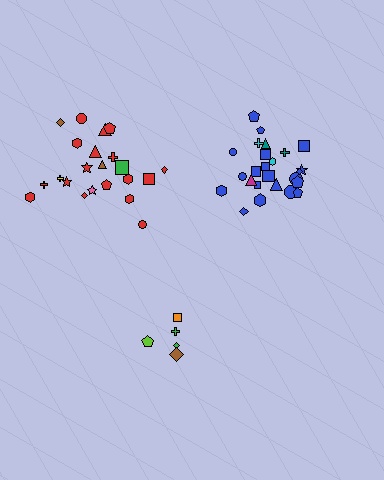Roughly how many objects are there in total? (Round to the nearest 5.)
Roughly 50 objects in total.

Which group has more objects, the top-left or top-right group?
The top-right group.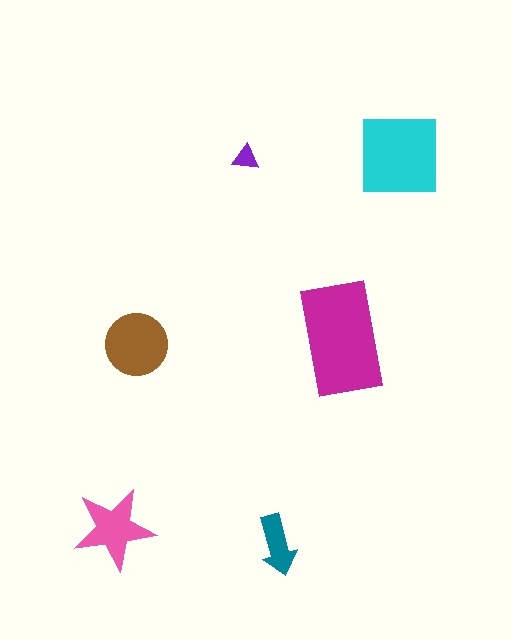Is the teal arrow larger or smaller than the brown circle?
Smaller.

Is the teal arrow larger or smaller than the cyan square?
Smaller.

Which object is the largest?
The magenta rectangle.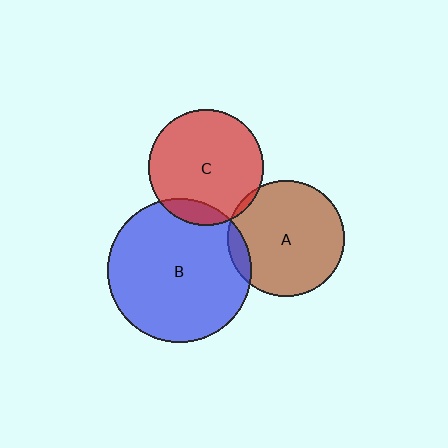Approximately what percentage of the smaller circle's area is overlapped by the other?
Approximately 10%.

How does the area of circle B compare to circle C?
Approximately 1.6 times.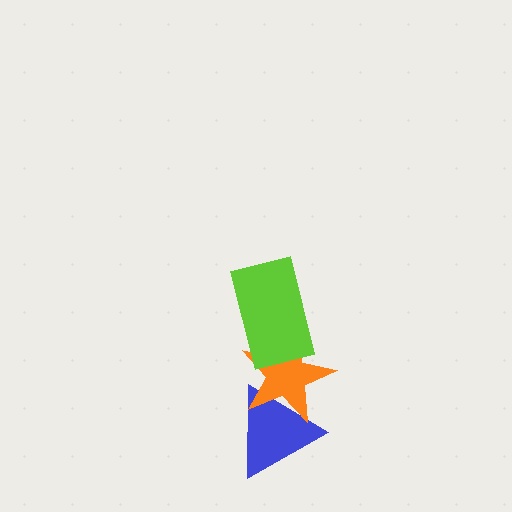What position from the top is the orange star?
The orange star is 2nd from the top.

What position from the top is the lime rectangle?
The lime rectangle is 1st from the top.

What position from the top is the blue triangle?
The blue triangle is 3rd from the top.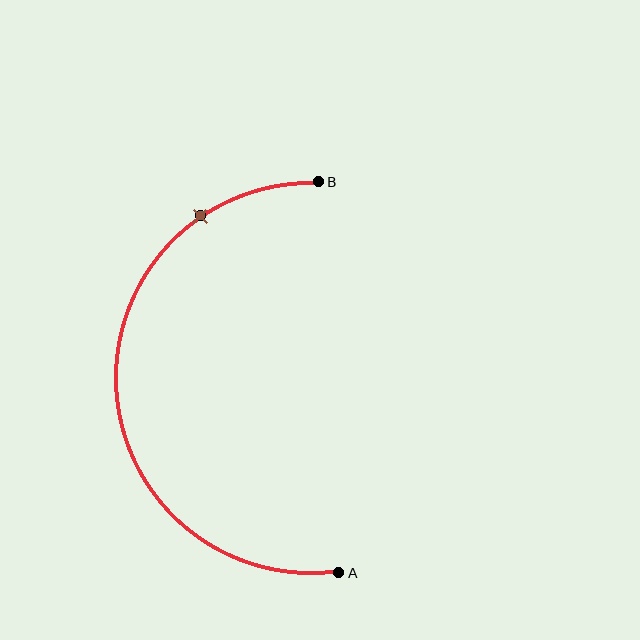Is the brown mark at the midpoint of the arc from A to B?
No. The brown mark lies on the arc but is closer to endpoint B. The arc midpoint would be at the point on the curve equidistant along the arc from both A and B.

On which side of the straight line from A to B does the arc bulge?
The arc bulges to the left of the straight line connecting A and B.